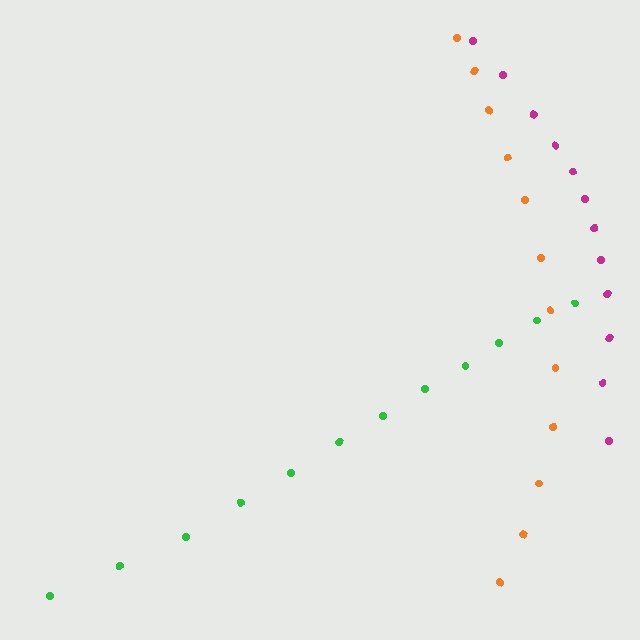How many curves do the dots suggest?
There are 3 distinct paths.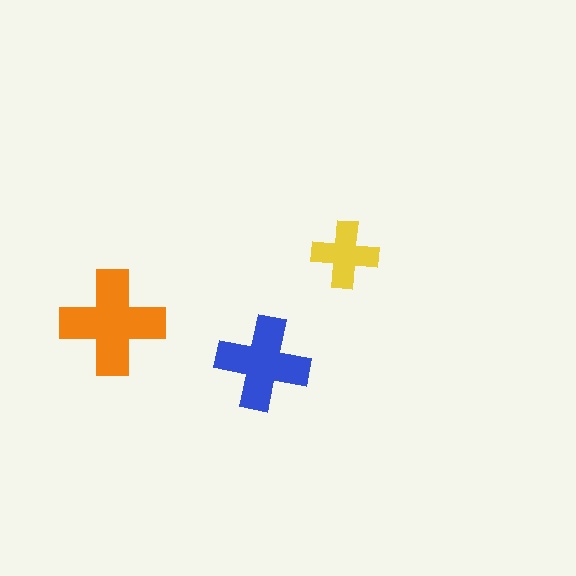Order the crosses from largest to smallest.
the orange one, the blue one, the yellow one.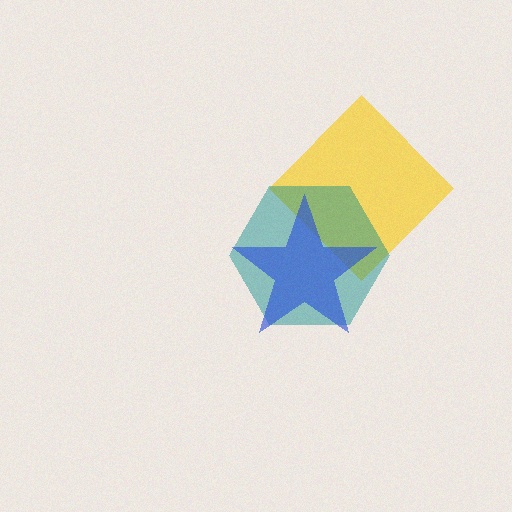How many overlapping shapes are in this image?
There are 3 overlapping shapes in the image.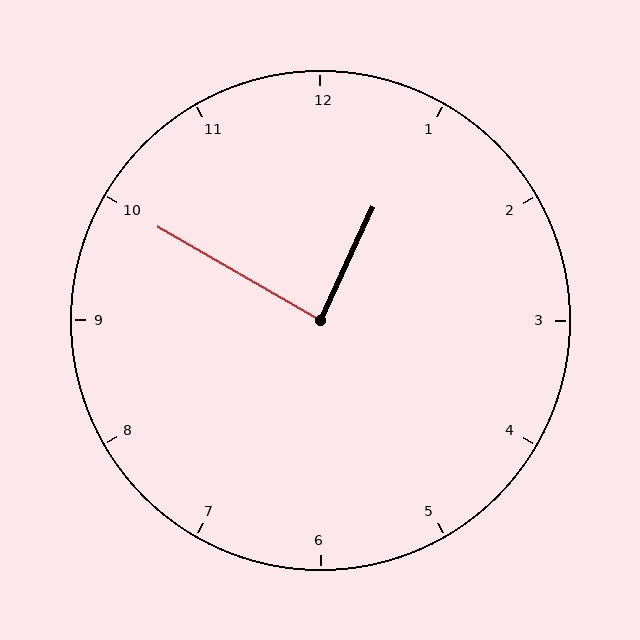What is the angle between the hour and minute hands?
Approximately 85 degrees.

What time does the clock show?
12:50.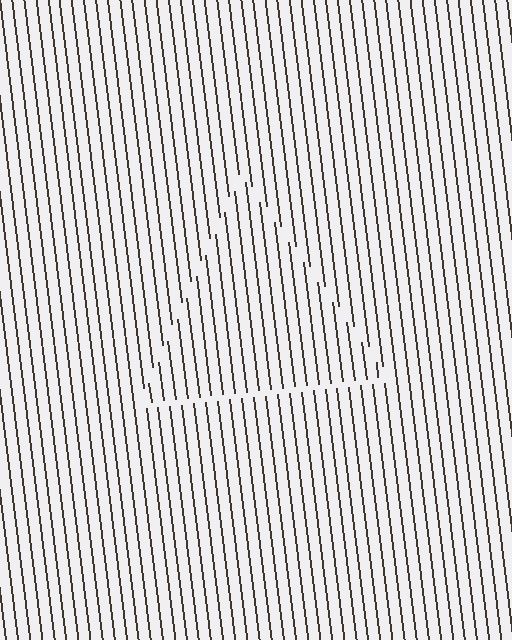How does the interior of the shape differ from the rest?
The interior of the shape contains the same grating, shifted by half a period — the contour is defined by the phase discontinuity where line-ends from the inner and outer gratings abut.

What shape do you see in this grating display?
An illusory triangle. The interior of the shape contains the same grating, shifted by half a period — the contour is defined by the phase discontinuity where line-ends from the inner and outer gratings abut.